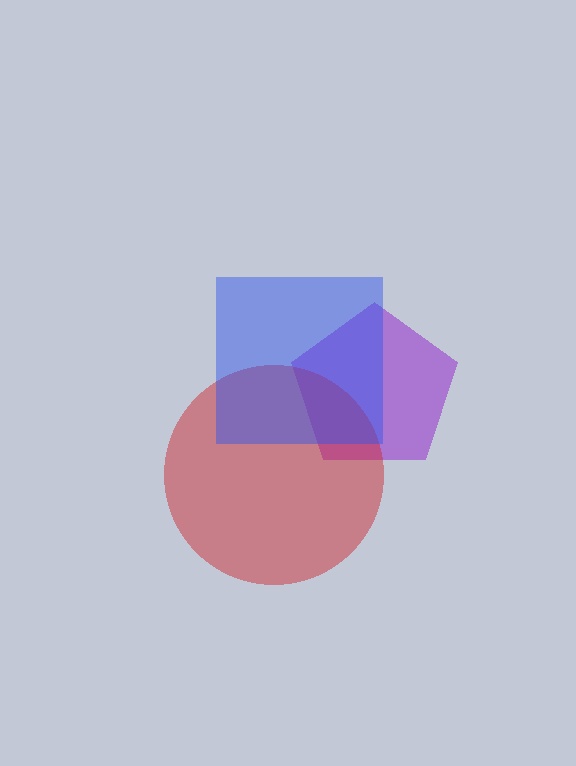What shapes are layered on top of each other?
The layered shapes are: a purple pentagon, a red circle, a blue square.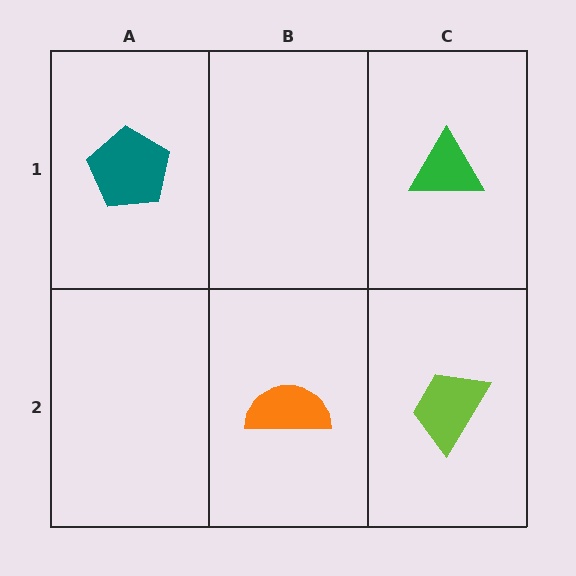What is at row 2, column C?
A lime trapezoid.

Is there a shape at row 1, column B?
No, that cell is empty.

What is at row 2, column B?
An orange semicircle.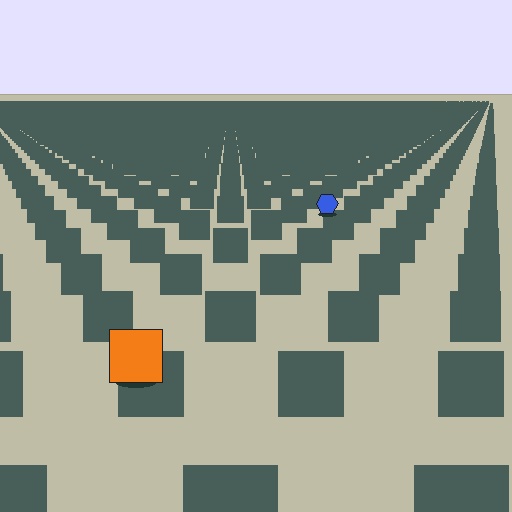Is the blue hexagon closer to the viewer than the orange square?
No. The orange square is closer — you can tell from the texture gradient: the ground texture is coarser near it.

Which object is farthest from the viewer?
The blue hexagon is farthest from the viewer. It appears smaller and the ground texture around it is denser.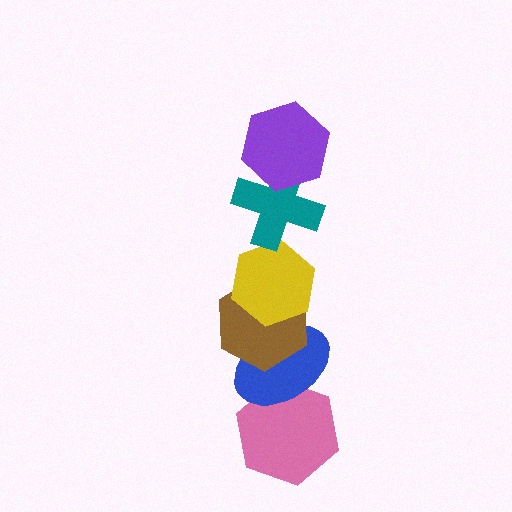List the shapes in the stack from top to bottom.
From top to bottom: the purple hexagon, the teal cross, the yellow hexagon, the brown hexagon, the blue ellipse, the pink hexagon.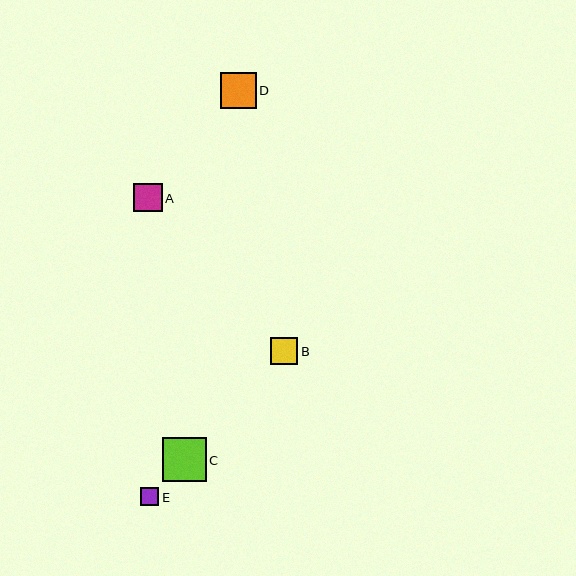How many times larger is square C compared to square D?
Square C is approximately 1.2 times the size of square D.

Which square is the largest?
Square C is the largest with a size of approximately 44 pixels.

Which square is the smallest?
Square E is the smallest with a size of approximately 19 pixels.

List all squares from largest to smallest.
From largest to smallest: C, D, A, B, E.